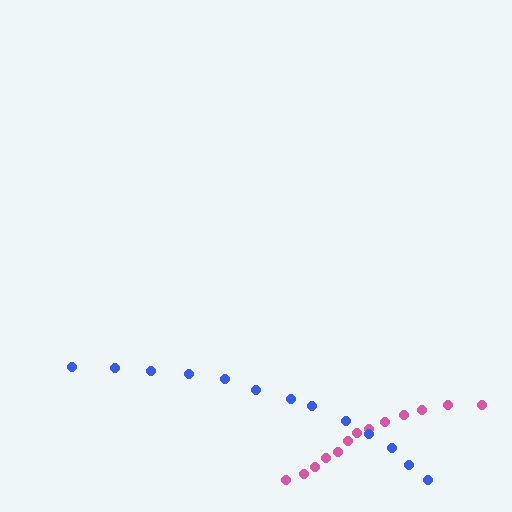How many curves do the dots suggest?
There are 2 distinct paths.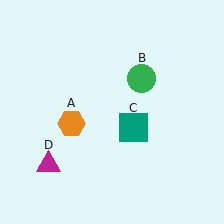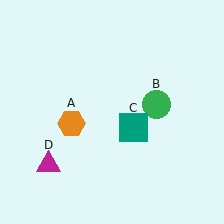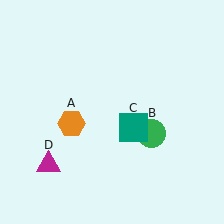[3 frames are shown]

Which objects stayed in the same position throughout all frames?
Orange hexagon (object A) and teal square (object C) and magenta triangle (object D) remained stationary.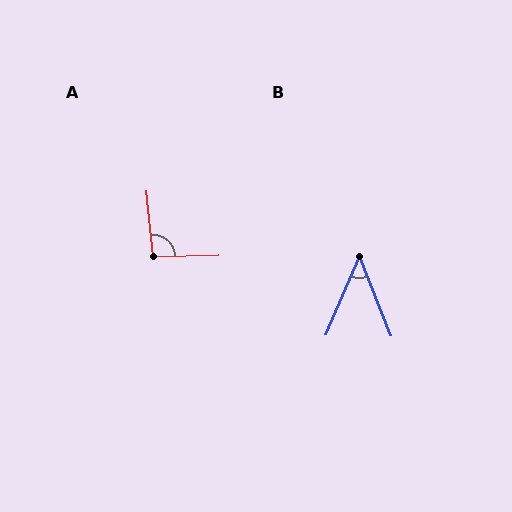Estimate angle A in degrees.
Approximately 94 degrees.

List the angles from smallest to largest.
B (45°), A (94°).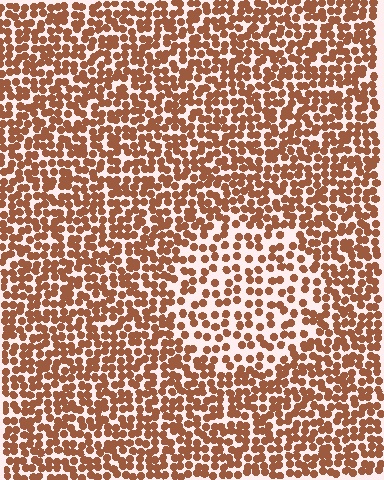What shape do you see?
I see a circle.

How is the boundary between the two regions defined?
The boundary is defined by a change in element density (approximately 1.8x ratio). All elements are the same color, size, and shape.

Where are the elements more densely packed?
The elements are more densely packed outside the circle boundary.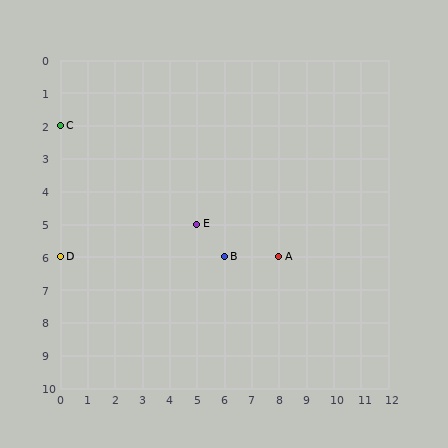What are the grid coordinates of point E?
Point E is at grid coordinates (5, 5).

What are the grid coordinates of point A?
Point A is at grid coordinates (8, 6).